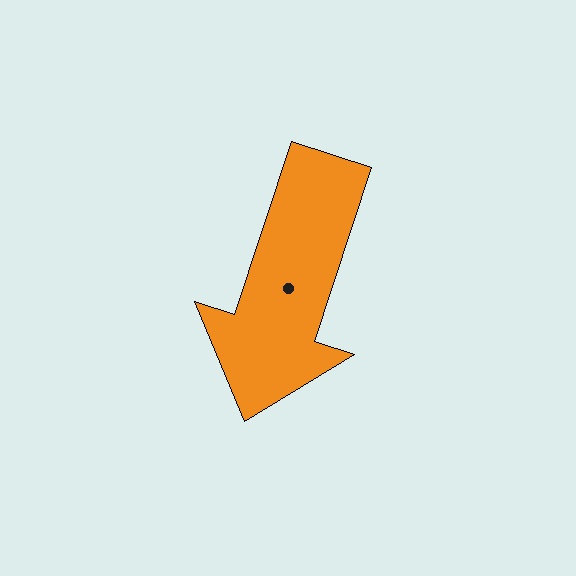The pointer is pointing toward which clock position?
Roughly 7 o'clock.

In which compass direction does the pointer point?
South.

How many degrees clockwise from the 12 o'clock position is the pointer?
Approximately 198 degrees.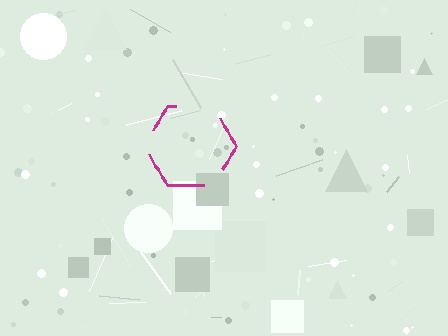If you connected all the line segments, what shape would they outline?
They would outline a hexagon.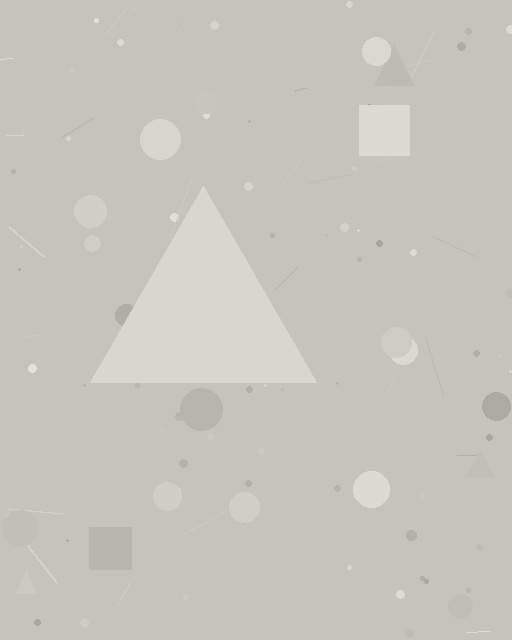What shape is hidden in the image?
A triangle is hidden in the image.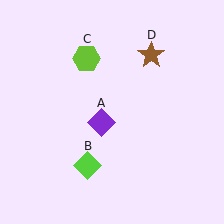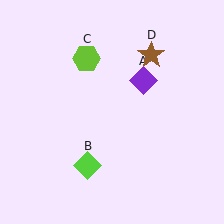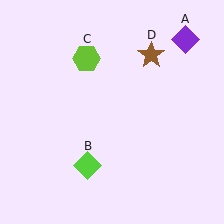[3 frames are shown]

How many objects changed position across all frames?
1 object changed position: purple diamond (object A).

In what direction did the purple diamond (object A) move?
The purple diamond (object A) moved up and to the right.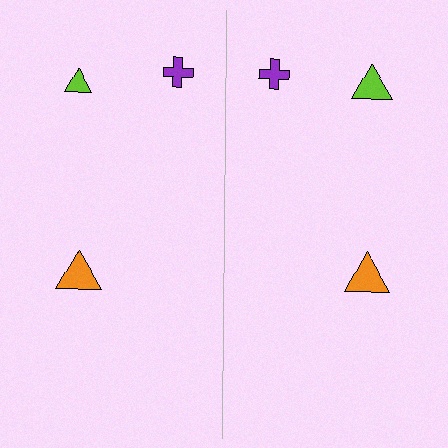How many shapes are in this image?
There are 6 shapes in this image.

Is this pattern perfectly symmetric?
No, the pattern is not perfectly symmetric. The lime triangle on the right side has a different size than its mirror counterpart.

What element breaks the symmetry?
The lime triangle on the right side has a different size than its mirror counterpart.